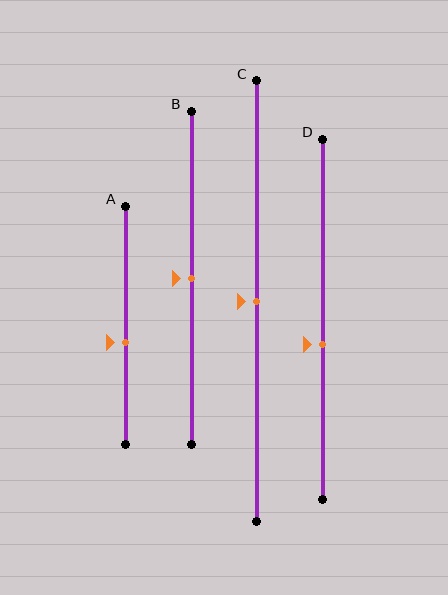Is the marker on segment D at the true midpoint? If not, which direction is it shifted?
No, the marker on segment D is shifted downward by about 7% of the segment length.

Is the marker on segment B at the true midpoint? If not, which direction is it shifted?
Yes, the marker on segment B is at the true midpoint.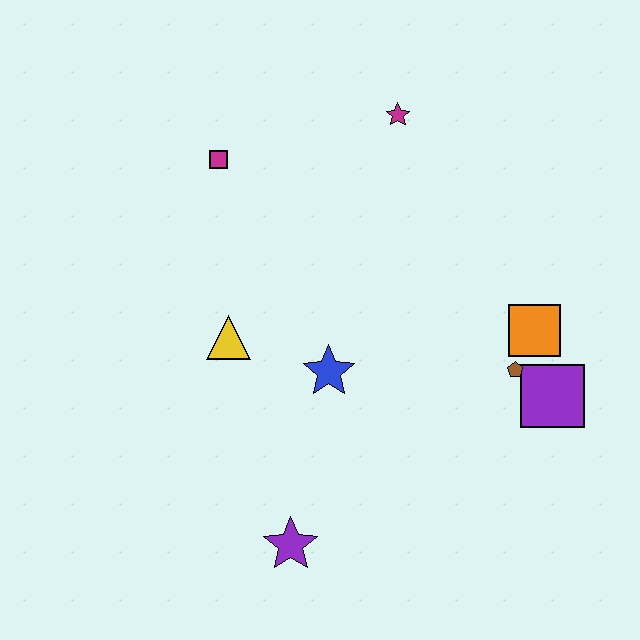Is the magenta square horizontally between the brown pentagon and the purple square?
No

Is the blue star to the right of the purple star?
Yes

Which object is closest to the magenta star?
The magenta square is closest to the magenta star.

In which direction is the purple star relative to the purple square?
The purple star is to the left of the purple square.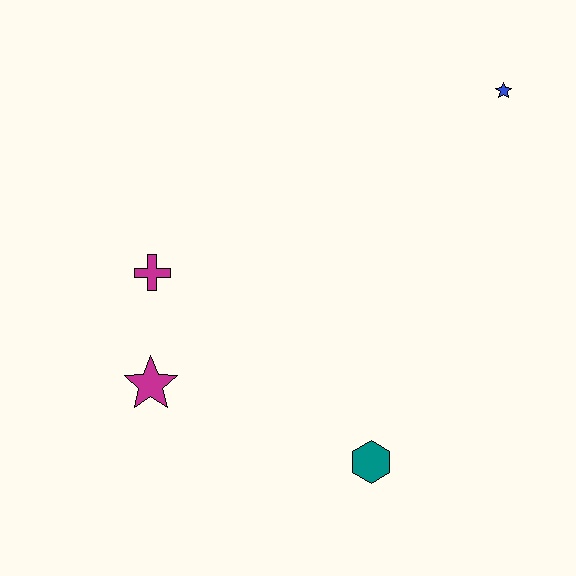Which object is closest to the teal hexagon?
The magenta star is closest to the teal hexagon.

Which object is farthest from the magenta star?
The blue star is farthest from the magenta star.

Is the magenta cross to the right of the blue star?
No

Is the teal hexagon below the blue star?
Yes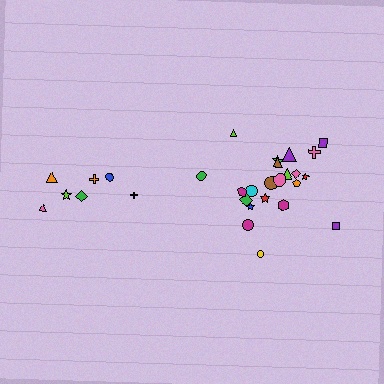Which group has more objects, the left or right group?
The right group.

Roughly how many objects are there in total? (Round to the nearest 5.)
Roughly 30 objects in total.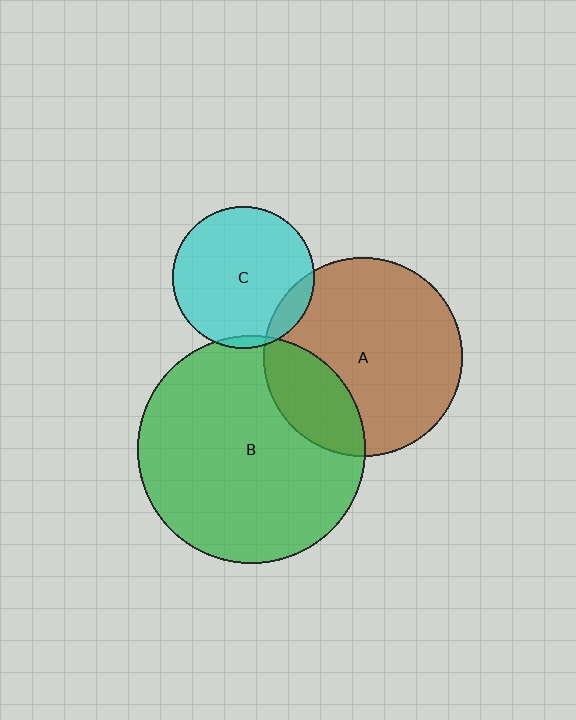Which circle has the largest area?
Circle B (green).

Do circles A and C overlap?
Yes.